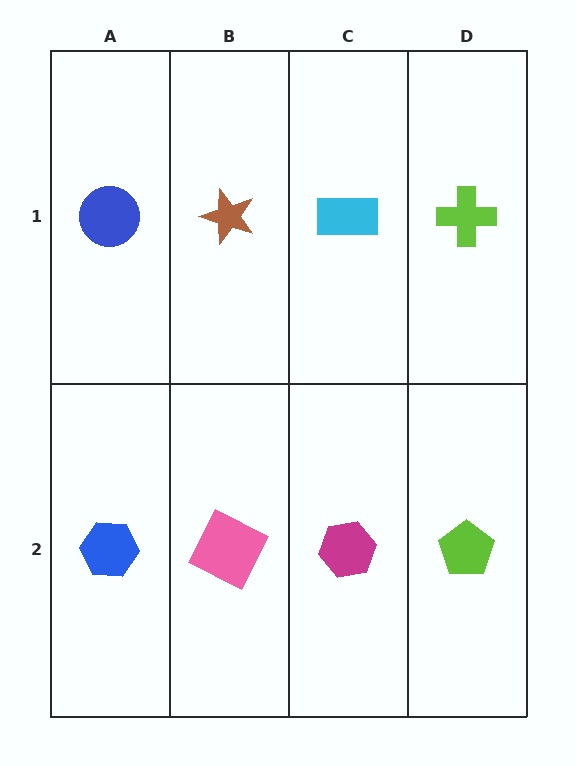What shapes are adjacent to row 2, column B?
A brown star (row 1, column B), a blue hexagon (row 2, column A), a magenta hexagon (row 2, column C).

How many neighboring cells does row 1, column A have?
2.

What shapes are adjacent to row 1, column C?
A magenta hexagon (row 2, column C), a brown star (row 1, column B), a lime cross (row 1, column D).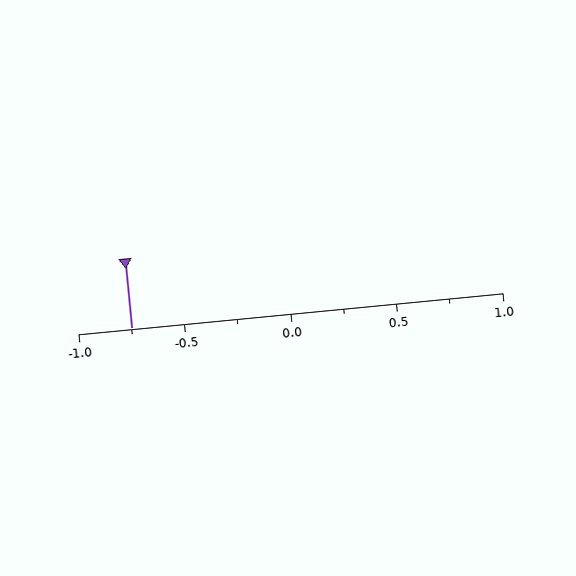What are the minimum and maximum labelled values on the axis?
The axis runs from -1.0 to 1.0.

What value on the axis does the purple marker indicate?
The marker indicates approximately -0.75.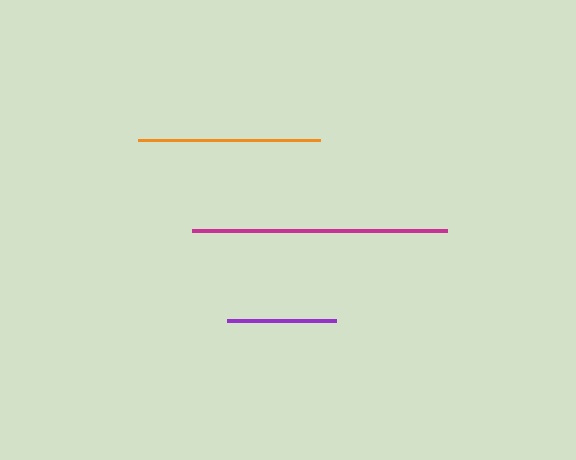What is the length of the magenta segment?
The magenta segment is approximately 254 pixels long.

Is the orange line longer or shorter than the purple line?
The orange line is longer than the purple line.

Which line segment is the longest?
The magenta line is the longest at approximately 254 pixels.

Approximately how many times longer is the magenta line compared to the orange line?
The magenta line is approximately 1.4 times the length of the orange line.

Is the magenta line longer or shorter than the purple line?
The magenta line is longer than the purple line.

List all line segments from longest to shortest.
From longest to shortest: magenta, orange, purple.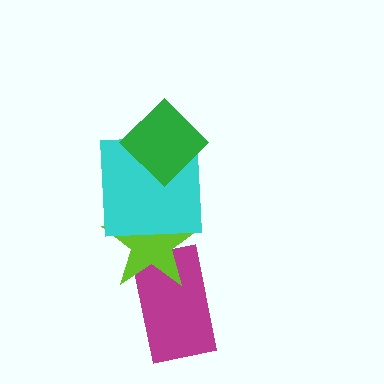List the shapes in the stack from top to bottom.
From top to bottom: the green diamond, the cyan square, the lime star, the magenta rectangle.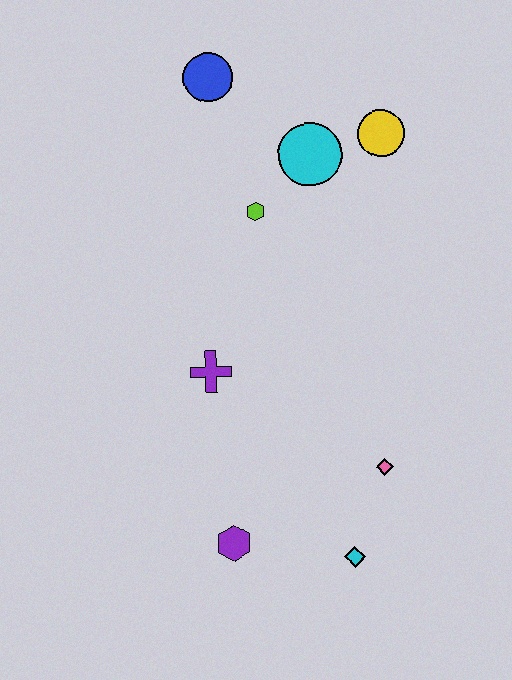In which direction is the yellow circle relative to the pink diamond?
The yellow circle is above the pink diamond.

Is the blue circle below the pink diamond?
No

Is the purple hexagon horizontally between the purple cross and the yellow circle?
Yes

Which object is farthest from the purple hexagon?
The blue circle is farthest from the purple hexagon.